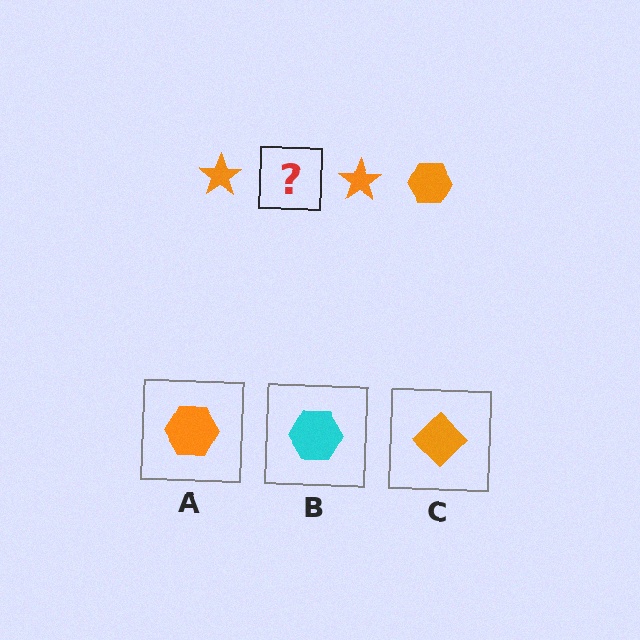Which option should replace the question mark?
Option A.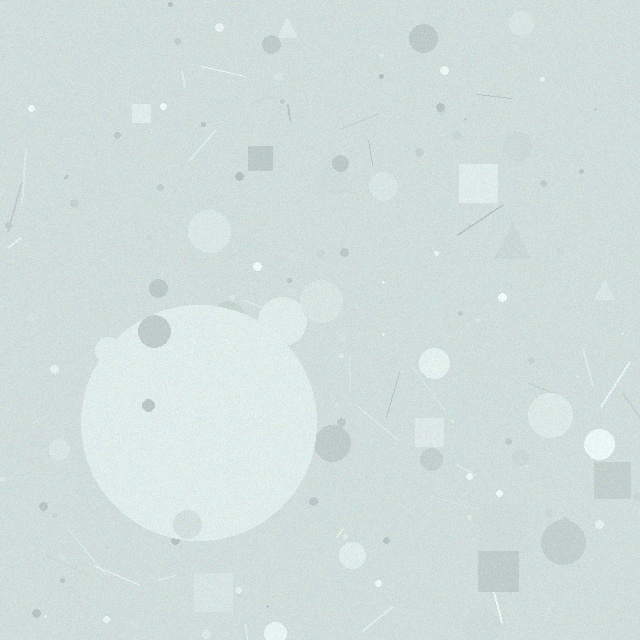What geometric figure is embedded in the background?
A circle is embedded in the background.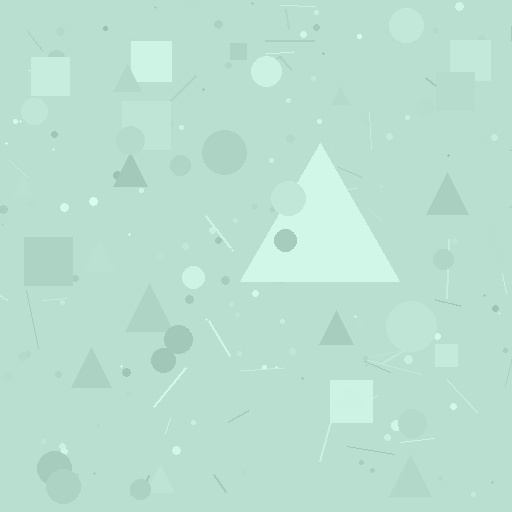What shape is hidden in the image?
A triangle is hidden in the image.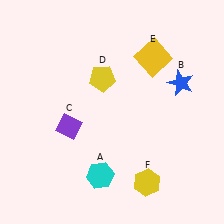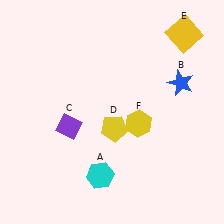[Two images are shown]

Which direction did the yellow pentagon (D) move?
The yellow pentagon (D) moved down.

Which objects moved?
The objects that moved are: the yellow pentagon (D), the yellow square (E), the yellow hexagon (F).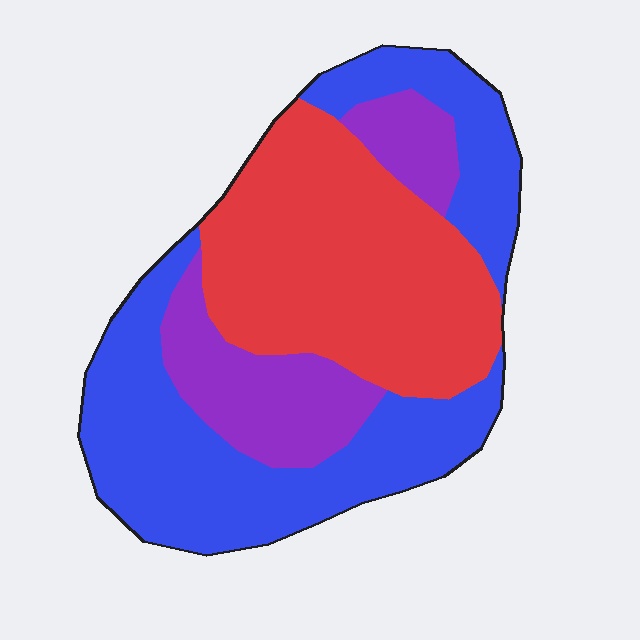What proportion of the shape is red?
Red takes up about three eighths (3/8) of the shape.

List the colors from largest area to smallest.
From largest to smallest: blue, red, purple.